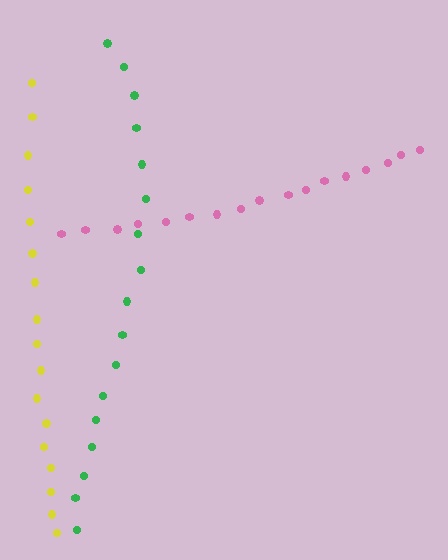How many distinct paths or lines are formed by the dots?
There are 3 distinct paths.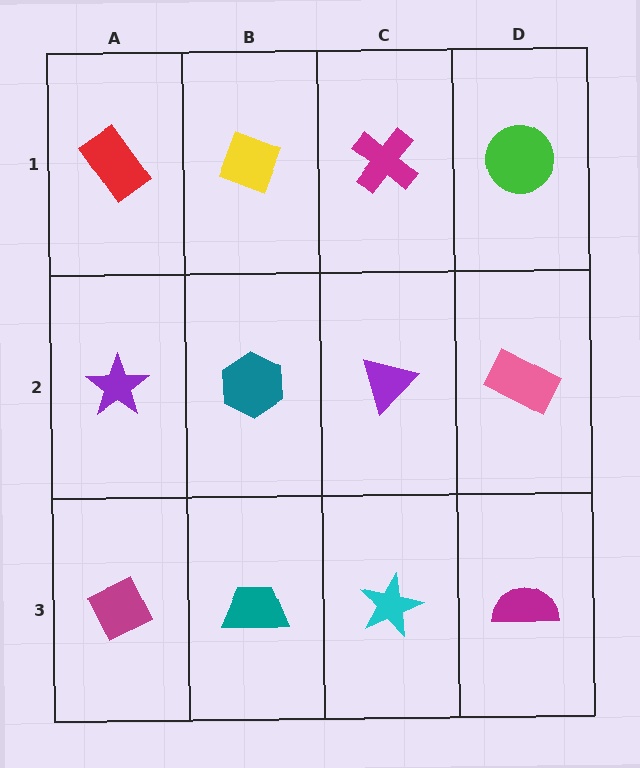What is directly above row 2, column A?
A red rectangle.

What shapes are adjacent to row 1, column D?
A pink rectangle (row 2, column D), a magenta cross (row 1, column C).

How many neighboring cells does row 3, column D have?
2.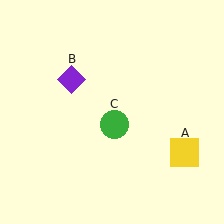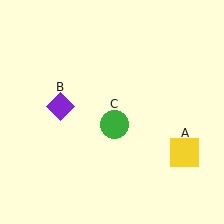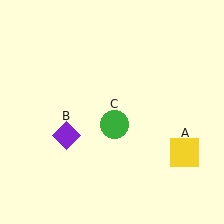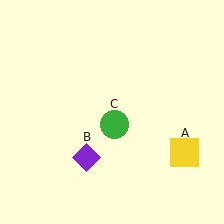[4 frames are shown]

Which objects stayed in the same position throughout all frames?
Yellow square (object A) and green circle (object C) remained stationary.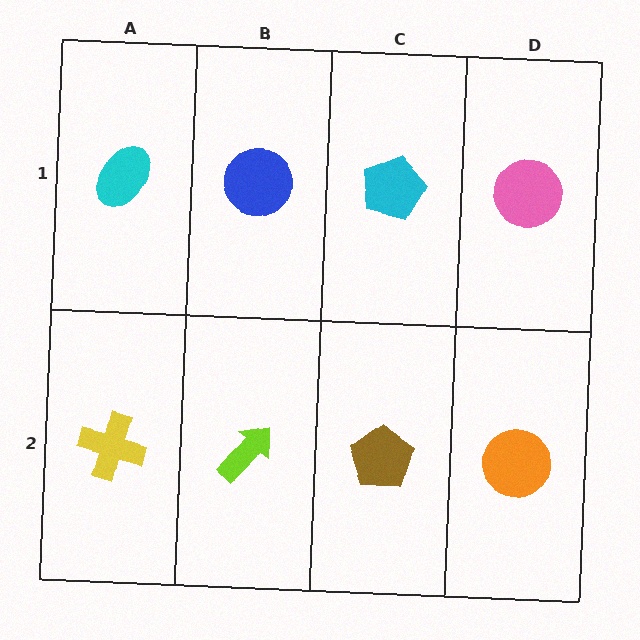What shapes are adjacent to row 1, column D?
An orange circle (row 2, column D), a cyan pentagon (row 1, column C).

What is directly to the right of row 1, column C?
A pink circle.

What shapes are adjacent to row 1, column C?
A brown pentagon (row 2, column C), a blue circle (row 1, column B), a pink circle (row 1, column D).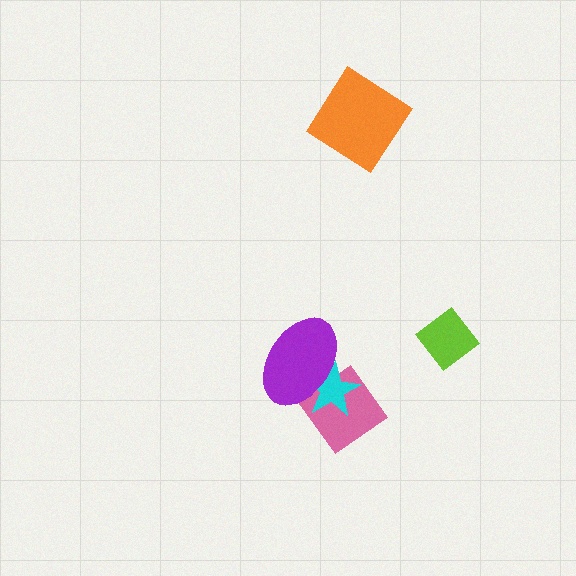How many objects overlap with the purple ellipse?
2 objects overlap with the purple ellipse.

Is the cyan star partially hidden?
Yes, it is partially covered by another shape.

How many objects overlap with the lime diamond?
0 objects overlap with the lime diamond.